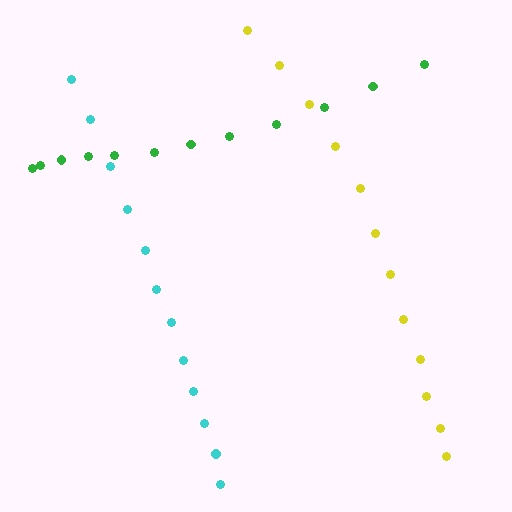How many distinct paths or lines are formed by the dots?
There are 3 distinct paths.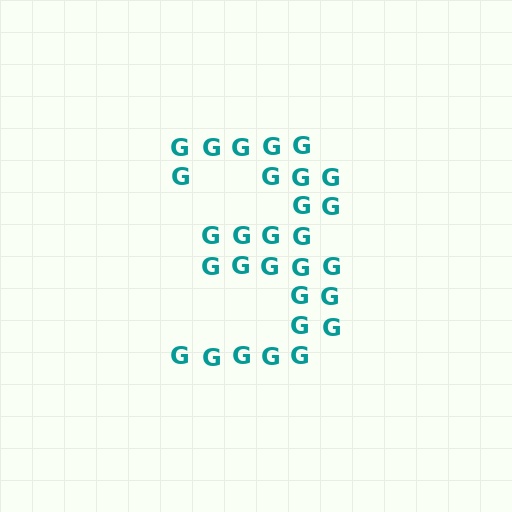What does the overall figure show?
The overall figure shows the digit 3.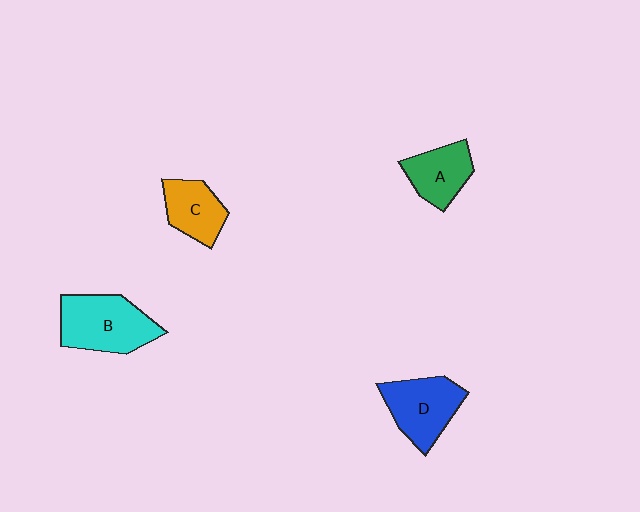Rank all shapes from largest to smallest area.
From largest to smallest: B (cyan), D (blue), A (green), C (orange).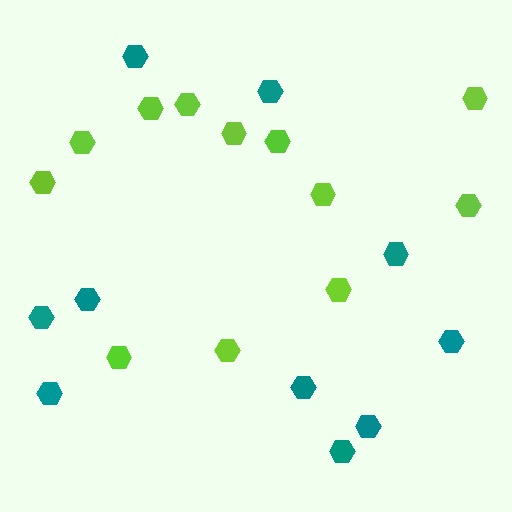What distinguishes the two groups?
There are 2 groups: one group of lime hexagons (12) and one group of teal hexagons (10).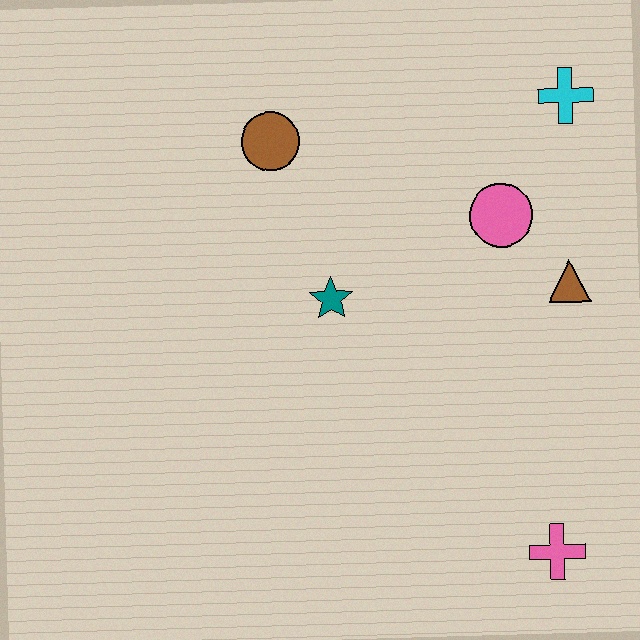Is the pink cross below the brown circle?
Yes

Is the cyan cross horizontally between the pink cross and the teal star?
No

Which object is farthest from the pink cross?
The brown circle is farthest from the pink cross.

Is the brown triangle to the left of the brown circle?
No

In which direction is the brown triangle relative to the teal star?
The brown triangle is to the right of the teal star.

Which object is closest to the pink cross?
The brown triangle is closest to the pink cross.